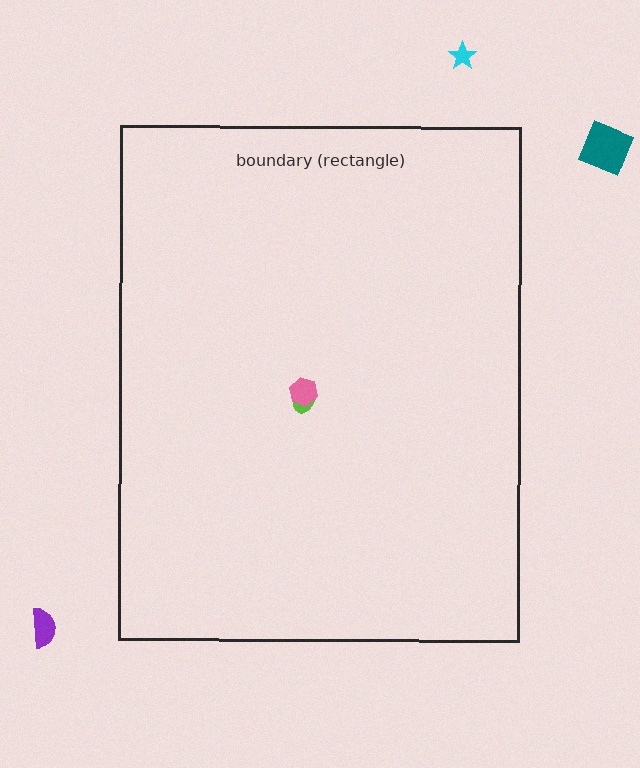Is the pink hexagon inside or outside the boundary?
Inside.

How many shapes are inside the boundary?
2 inside, 3 outside.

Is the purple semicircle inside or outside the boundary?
Outside.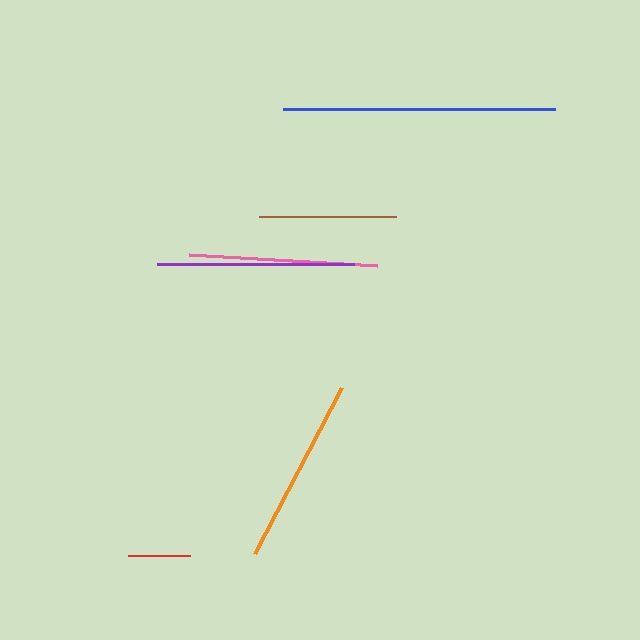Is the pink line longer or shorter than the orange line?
The pink line is longer than the orange line.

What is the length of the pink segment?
The pink segment is approximately 188 pixels long.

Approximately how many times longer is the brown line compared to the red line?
The brown line is approximately 2.2 times the length of the red line.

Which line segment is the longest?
The blue line is the longest at approximately 272 pixels.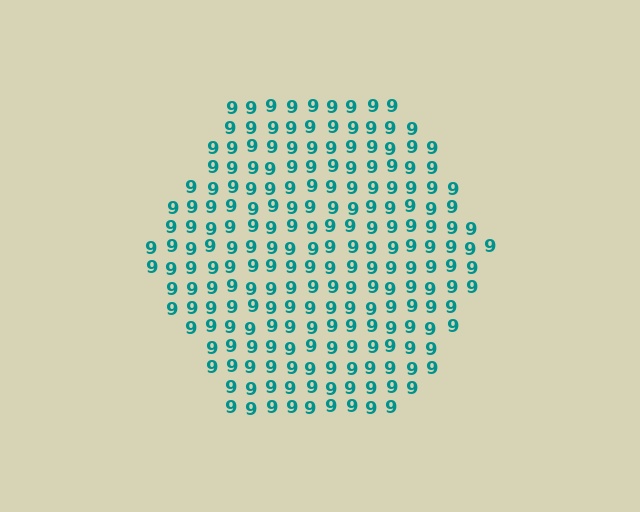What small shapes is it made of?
It is made of small digit 9's.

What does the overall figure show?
The overall figure shows a hexagon.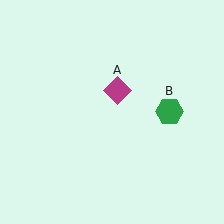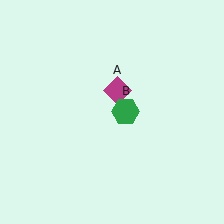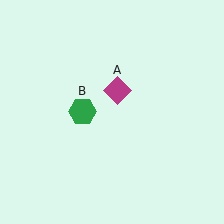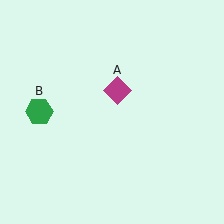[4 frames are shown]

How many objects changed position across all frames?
1 object changed position: green hexagon (object B).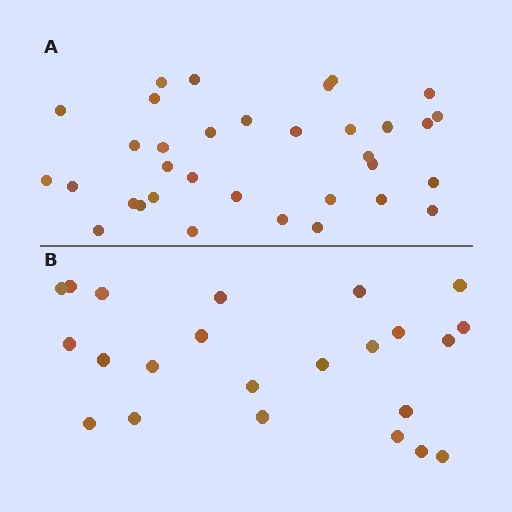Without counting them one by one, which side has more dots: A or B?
Region A (the top region) has more dots.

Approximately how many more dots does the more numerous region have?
Region A has roughly 12 or so more dots than region B.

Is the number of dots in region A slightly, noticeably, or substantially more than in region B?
Region A has substantially more. The ratio is roughly 1.5 to 1.